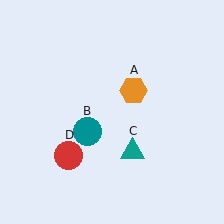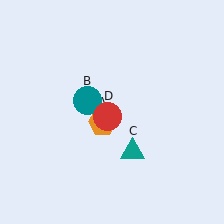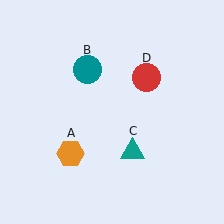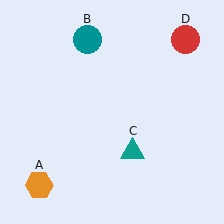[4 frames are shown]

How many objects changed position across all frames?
3 objects changed position: orange hexagon (object A), teal circle (object B), red circle (object D).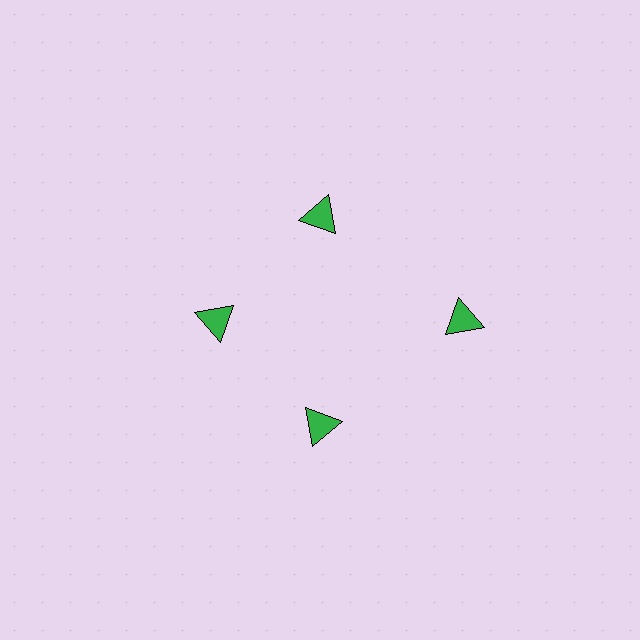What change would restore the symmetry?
The symmetry would be restored by moving it inward, back onto the ring so that all 4 triangles sit at equal angles and equal distance from the center.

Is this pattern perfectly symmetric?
No. The 4 green triangles are arranged in a ring, but one element near the 3 o'clock position is pushed outward from the center, breaking the 4-fold rotational symmetry.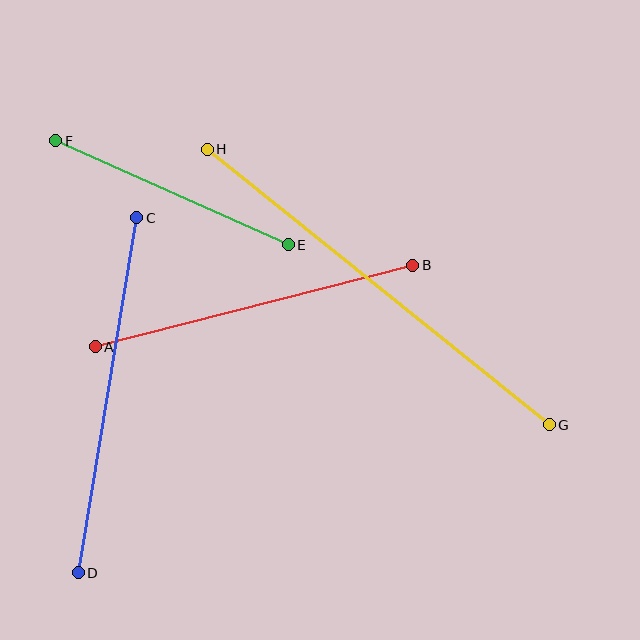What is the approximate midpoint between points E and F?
The midpoint is at approximately (172, 193) pixels.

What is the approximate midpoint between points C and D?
The midpoint is at approximately (108, 395) pixels.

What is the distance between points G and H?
The distance is approximately 439 pixels.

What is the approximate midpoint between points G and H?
The midpoint is at approximately (378, 287) pixels.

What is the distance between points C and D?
The distance is approximately 360 pixels.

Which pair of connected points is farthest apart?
Points G and H are farthest apart.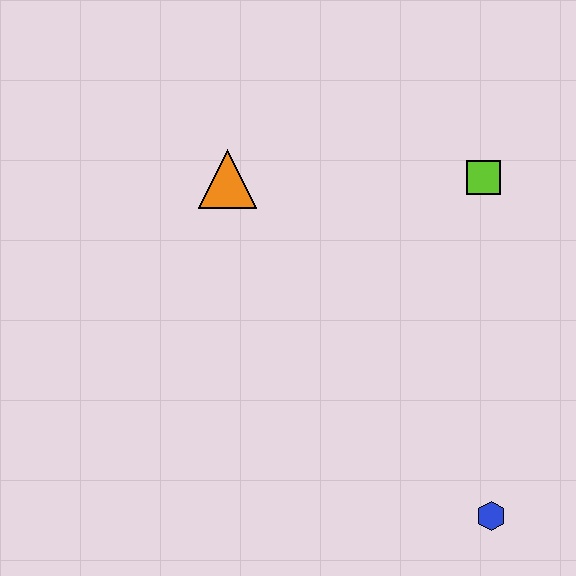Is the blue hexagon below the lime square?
Yes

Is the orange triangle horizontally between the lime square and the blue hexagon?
No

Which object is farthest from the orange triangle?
The blue hexagon is farthest from the orange triangle.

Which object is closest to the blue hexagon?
The lime square is closest to the blue hexagon.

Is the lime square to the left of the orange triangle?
No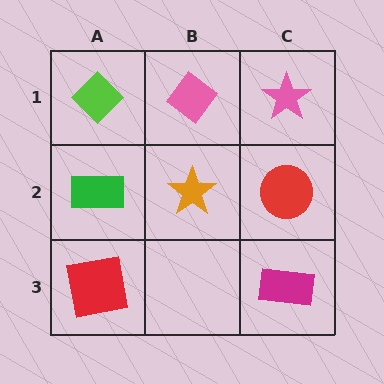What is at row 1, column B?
A pink diamond.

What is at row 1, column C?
A pink star.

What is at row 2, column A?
A green rectangle.